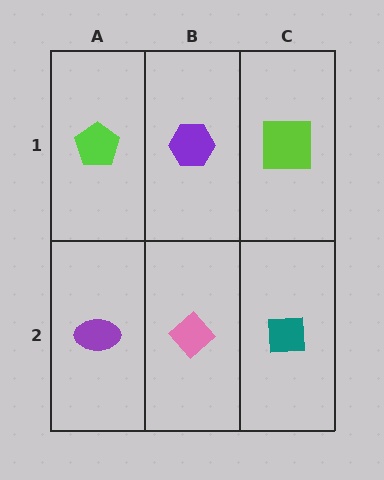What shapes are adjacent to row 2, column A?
A lime pentagon (row 1, column A), a pink diamond (row 2, column B).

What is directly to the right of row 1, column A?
A purple hexagon.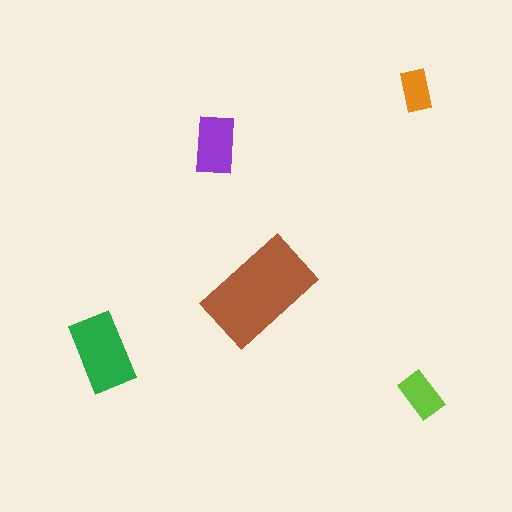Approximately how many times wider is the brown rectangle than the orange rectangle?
About 2.5 times wider.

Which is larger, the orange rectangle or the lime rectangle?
The lime one.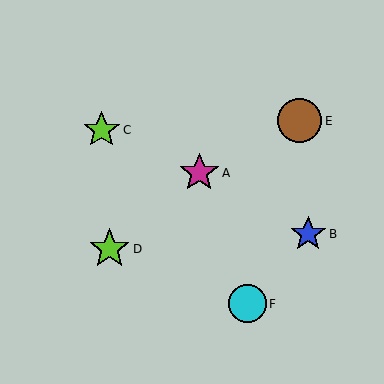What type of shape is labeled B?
Shape B is a blue star.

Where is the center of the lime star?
The center of the lime star is at (109, 249).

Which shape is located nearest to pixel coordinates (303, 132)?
The brown circle (labeled E) at (300, 121) is nearest to that location.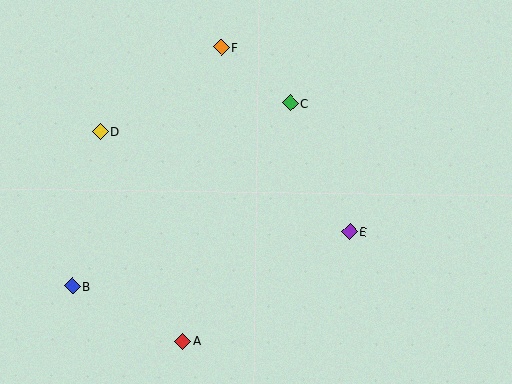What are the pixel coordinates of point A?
Point A is at (183, 341).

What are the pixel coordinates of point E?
Point E is at (350, 232).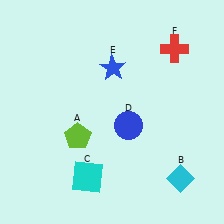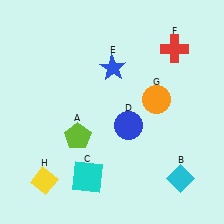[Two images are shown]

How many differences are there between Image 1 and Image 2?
There are 2 differences between the two images.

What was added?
An orange circle (G), a yellow diamond (H) were added in Image 2.